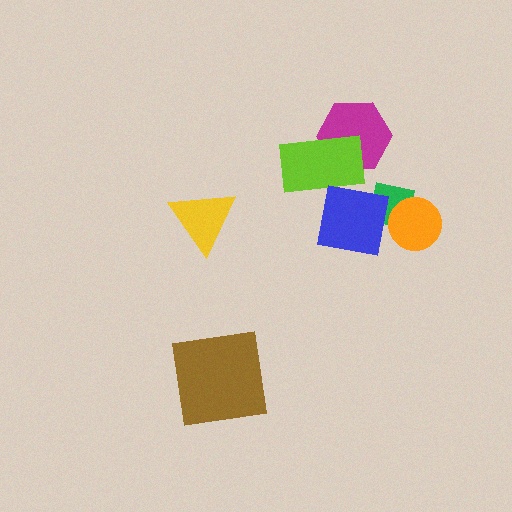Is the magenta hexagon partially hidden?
Yes, it is partially covered by another shape.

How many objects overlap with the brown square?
0 objects overlap with the brown square.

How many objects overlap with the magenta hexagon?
1 object overlaps with the magenta hexagon.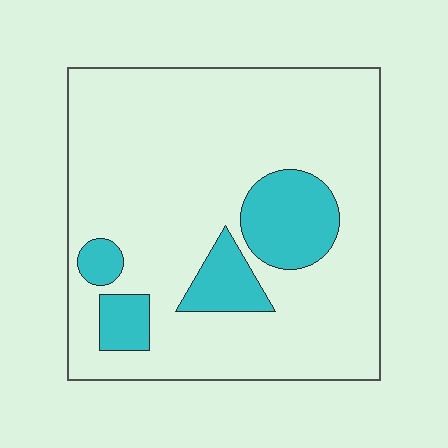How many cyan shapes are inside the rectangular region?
4.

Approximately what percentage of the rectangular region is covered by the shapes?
Approximately 15%.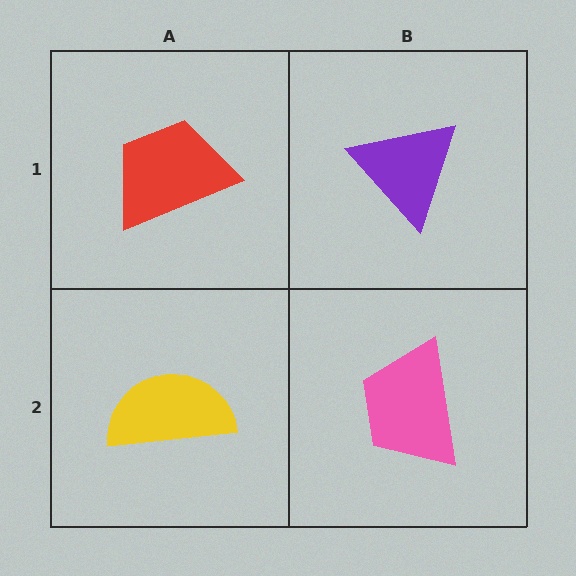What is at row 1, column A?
A red trapezoid.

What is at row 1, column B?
A purple triangle.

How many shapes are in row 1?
2 shapes.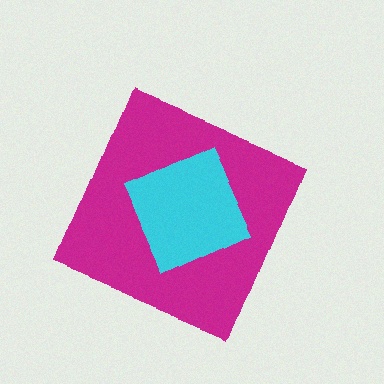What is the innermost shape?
The cyan square.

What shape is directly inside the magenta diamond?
The cyan square.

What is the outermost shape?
The magenta diamond.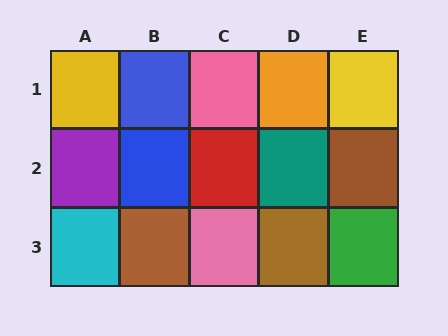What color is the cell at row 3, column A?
Cyan.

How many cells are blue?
2 cells are blue.